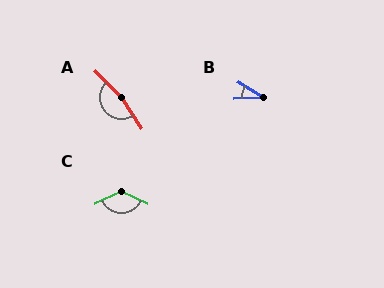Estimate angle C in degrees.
Approximately 130 degrees.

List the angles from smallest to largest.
B (35°), C (130°), A (168°).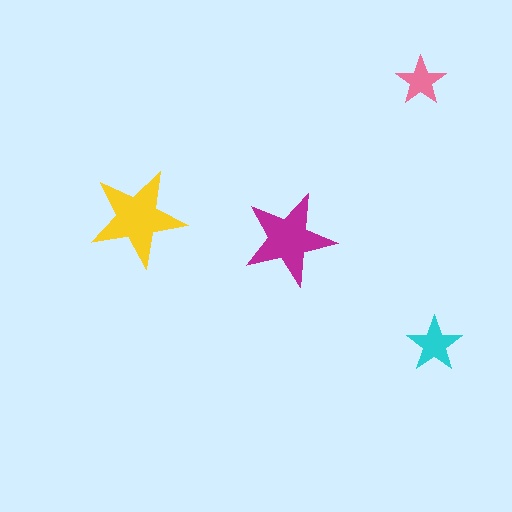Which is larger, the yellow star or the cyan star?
The yellow one.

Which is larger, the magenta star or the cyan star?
The magenta one.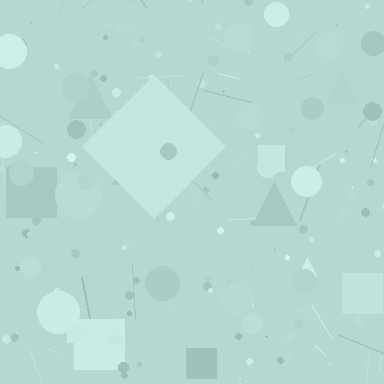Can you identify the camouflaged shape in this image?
The camouflaged shape is a diamond.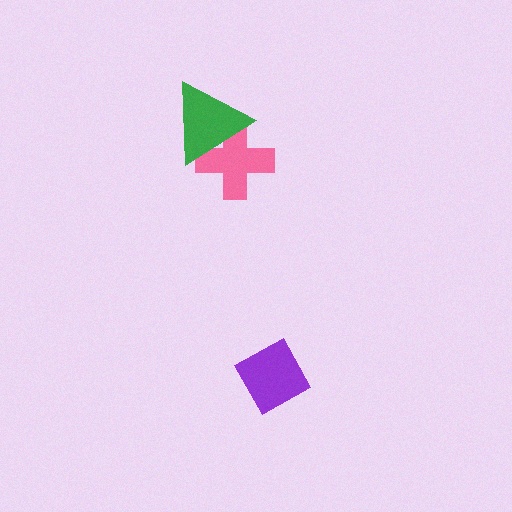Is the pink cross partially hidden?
Yes, it is partially covered by another shape.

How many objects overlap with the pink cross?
1 object overlaps with the pink cross.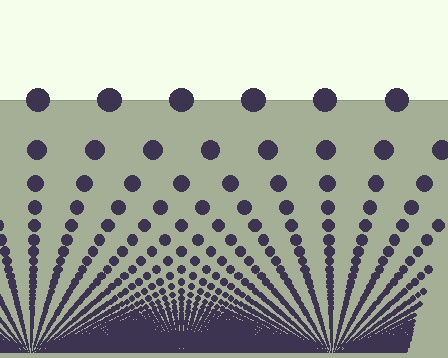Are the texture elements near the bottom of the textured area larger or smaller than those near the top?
Smaller. The gradient is inverted — elements near the bottom are smaller and denser.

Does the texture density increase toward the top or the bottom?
Density increases toward the bottom.